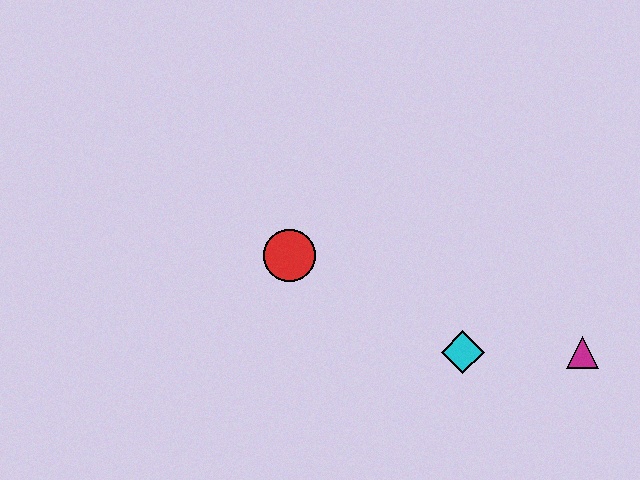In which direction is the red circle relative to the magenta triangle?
The red circle is to the left of the magenta triangle.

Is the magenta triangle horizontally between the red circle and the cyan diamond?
No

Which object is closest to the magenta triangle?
The cyan diamond is closest to the magenta triangle.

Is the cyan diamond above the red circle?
No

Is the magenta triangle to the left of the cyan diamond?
No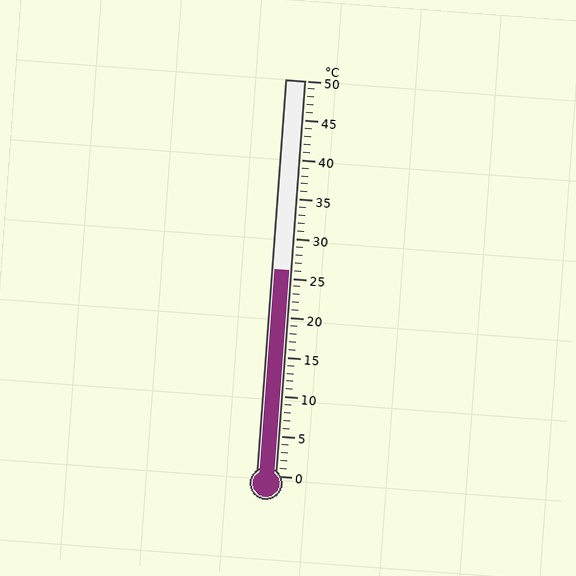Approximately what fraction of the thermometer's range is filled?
The thermometer is filled to approximately 50% of its range.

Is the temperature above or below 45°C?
The temperature is below 45°C.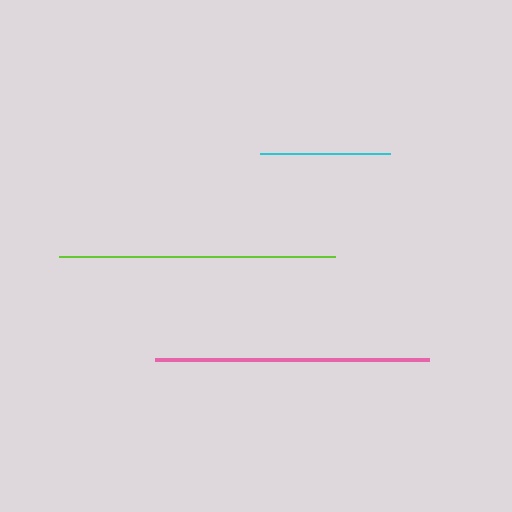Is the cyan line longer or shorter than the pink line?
The pink line is longer than the cyan line.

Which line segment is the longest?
The lime line is the longest at approximately 276 pixels.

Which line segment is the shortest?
The cyan line is the shortest at approximately 130 pixels.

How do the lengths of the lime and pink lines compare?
The lime and pink lines are approximately the same length.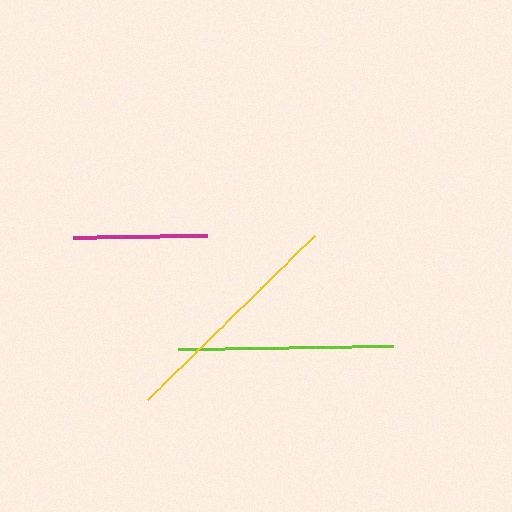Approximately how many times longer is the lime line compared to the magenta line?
The lime line is approximately 1.6 times the length of the magenta line.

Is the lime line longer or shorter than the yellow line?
The yellow line is longer than the lime line.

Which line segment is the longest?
The yellow line is the longest at approximately 233 pixels.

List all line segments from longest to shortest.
From longest to shortest: yellow, lime, magenta.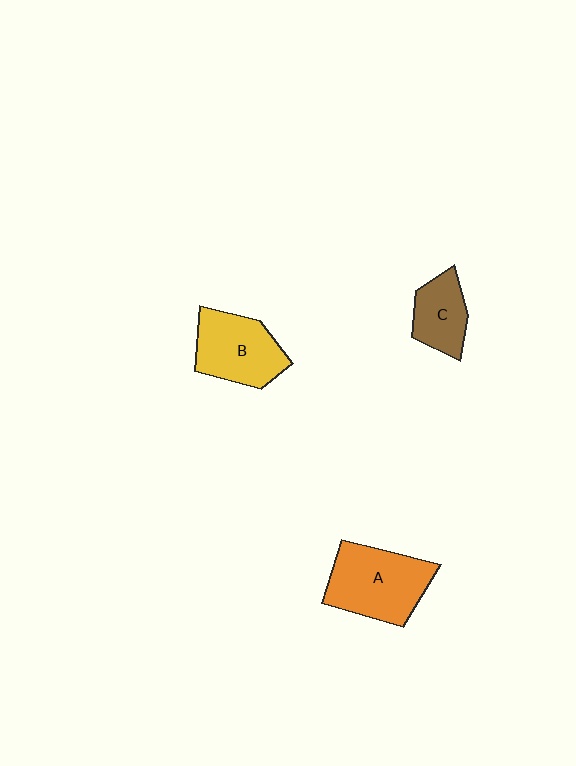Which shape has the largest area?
Shape A (orange).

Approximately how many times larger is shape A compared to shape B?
Approximately 1.2 times.